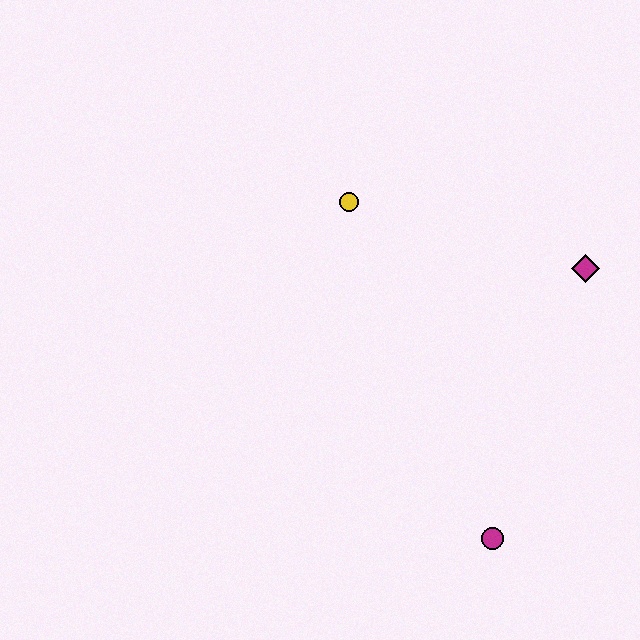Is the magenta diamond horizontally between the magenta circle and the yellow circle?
No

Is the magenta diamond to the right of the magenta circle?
Yes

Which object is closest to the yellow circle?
The magenta diamond is closest to the yellow circle.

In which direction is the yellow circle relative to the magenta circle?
The yellow circle is above the magenta circle.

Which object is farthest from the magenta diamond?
The magenta circle is farthest from the magenta diamond.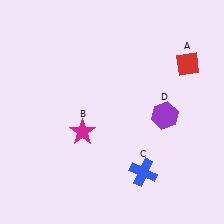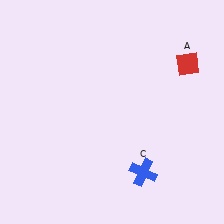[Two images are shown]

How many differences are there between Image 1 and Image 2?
There are 2 differences between the two images.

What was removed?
The magenta star (B), the purple hexagon (D) were removed in Image 2.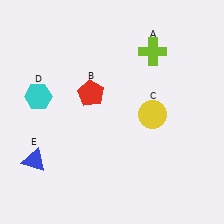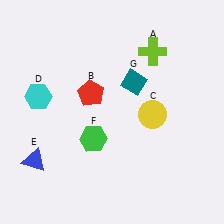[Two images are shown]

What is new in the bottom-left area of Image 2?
A green hexagon (F) was added in the bottom-left area of Image 2.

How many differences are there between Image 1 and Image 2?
There are 2 differences between the two images.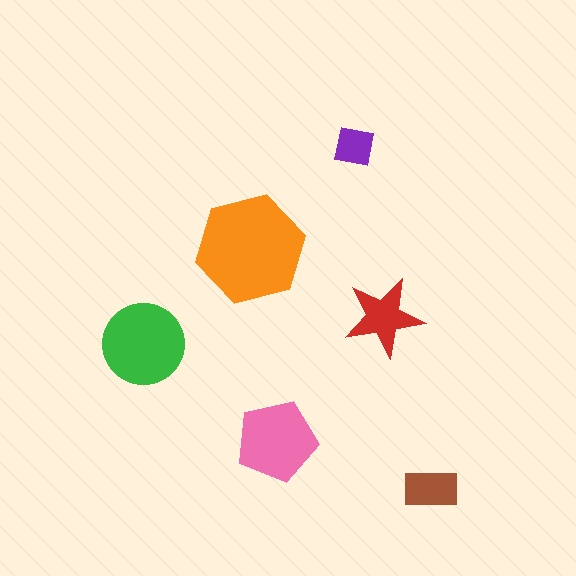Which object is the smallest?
The purple square.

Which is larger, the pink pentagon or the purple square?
The pink pentagon.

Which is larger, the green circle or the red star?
The green circle.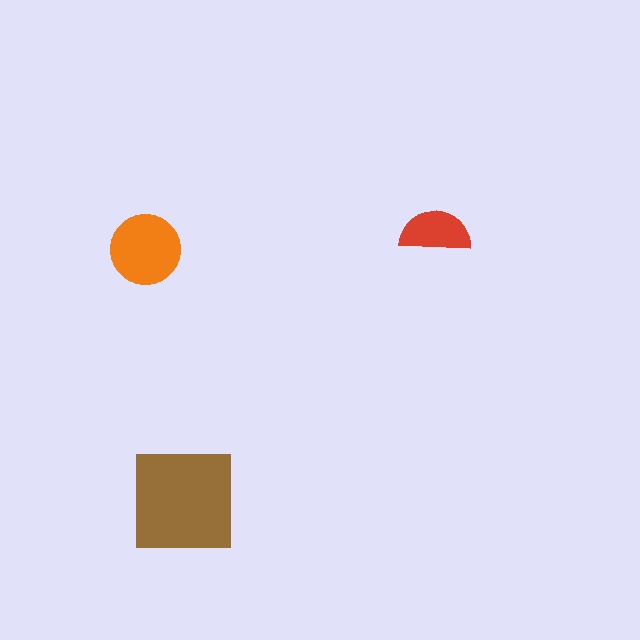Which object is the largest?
The brown square.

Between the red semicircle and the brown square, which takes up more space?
The brown square.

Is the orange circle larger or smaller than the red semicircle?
Larger.